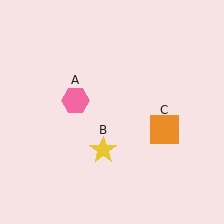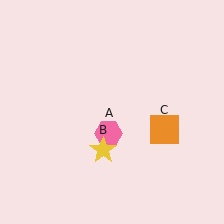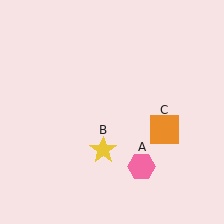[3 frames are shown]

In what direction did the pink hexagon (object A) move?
The pink hexagon (object A) moved down and to the right.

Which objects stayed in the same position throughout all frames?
Yellow star (object B) and orange square (object C) remained stationary.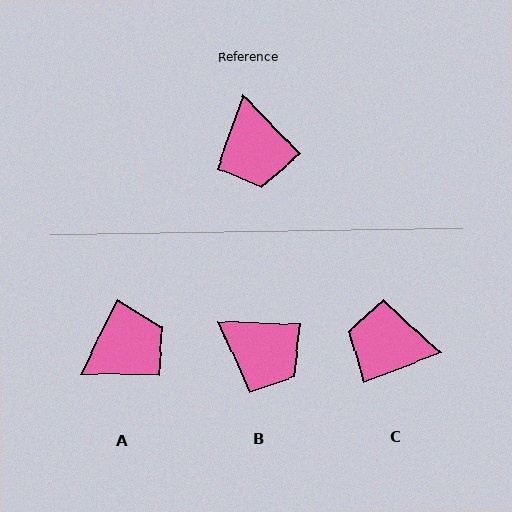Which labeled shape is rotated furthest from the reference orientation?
C, about 114 degrees away.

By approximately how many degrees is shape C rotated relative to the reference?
Approximately 114 degrees clockwise.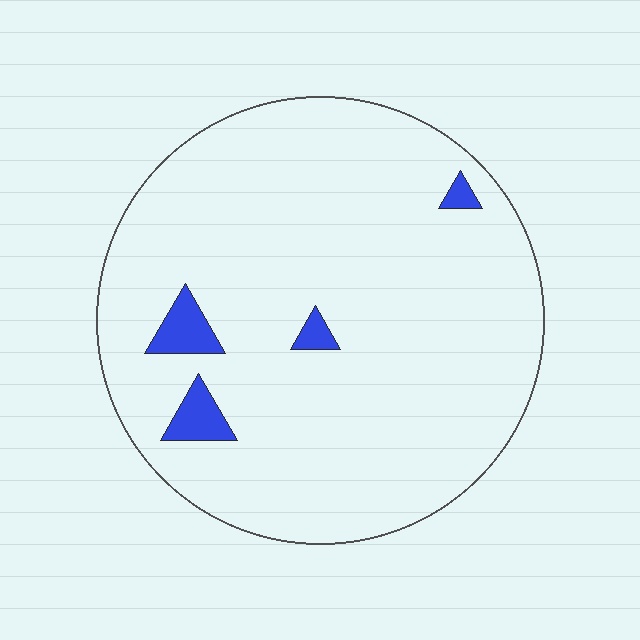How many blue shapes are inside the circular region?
4.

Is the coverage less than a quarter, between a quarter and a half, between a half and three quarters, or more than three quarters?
Less than a quarter.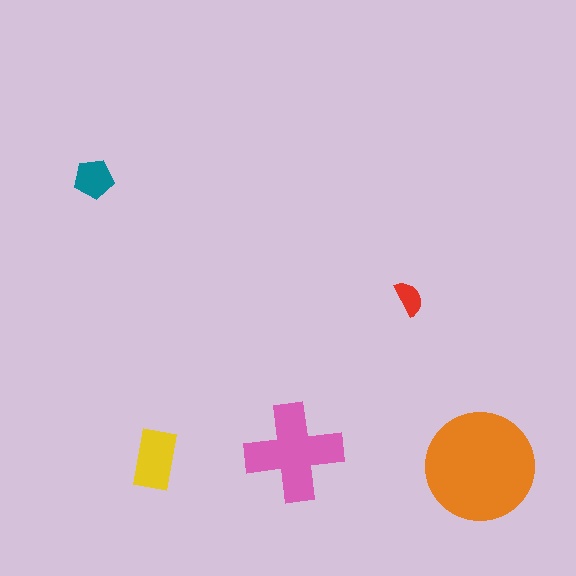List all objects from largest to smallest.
The orange circle, the pink cross, the yellow rectangle, the teal pentagon, the red semicircle.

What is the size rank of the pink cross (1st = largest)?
2nd.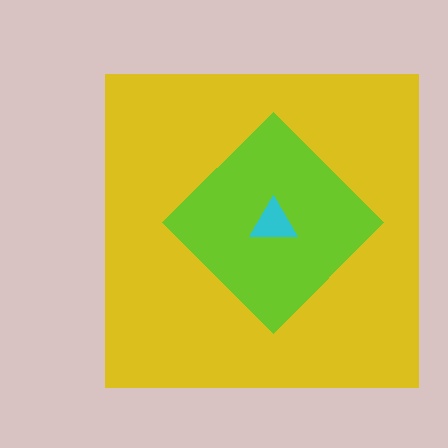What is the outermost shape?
The yellow square.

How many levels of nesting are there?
3.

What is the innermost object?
The cyan triangle.